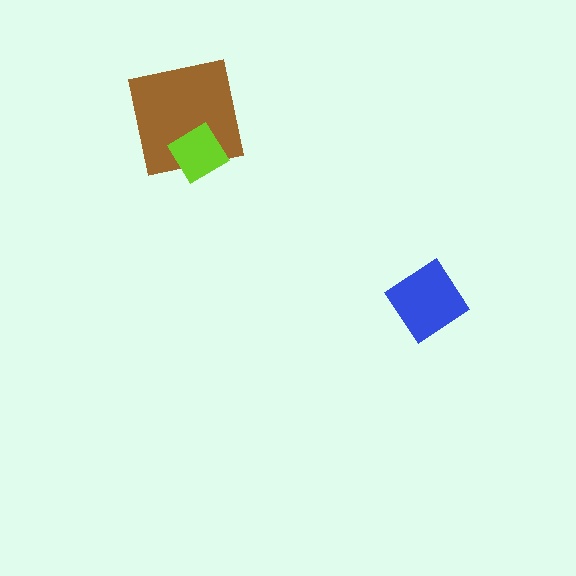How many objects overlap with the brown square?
1 object overlaps with the brown square.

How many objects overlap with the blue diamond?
0 objects overlap with the blue diamond.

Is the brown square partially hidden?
Yes, it is partially covered by another shape.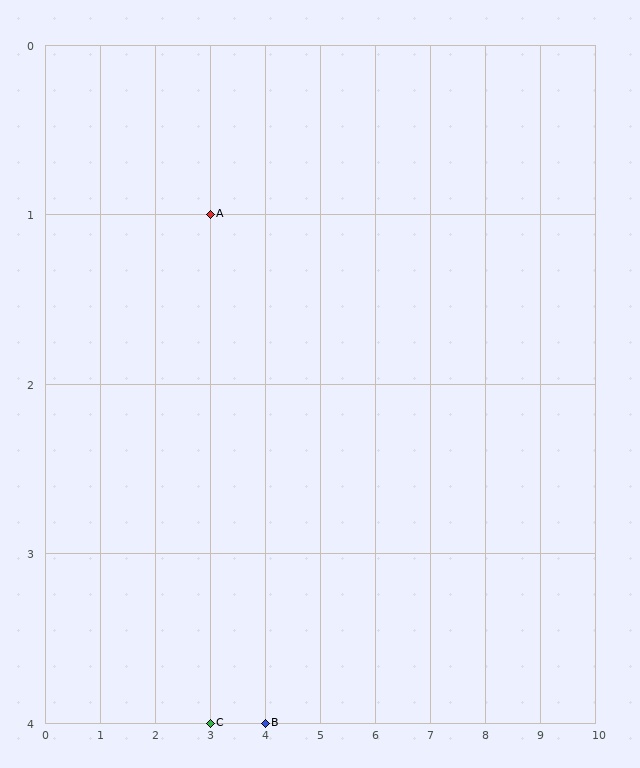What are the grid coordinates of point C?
Point C is at grid coordinates (3, 4).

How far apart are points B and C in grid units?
Points B and C are 1 column apart.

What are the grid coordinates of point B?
Point B is at grid coordinates (4, 4).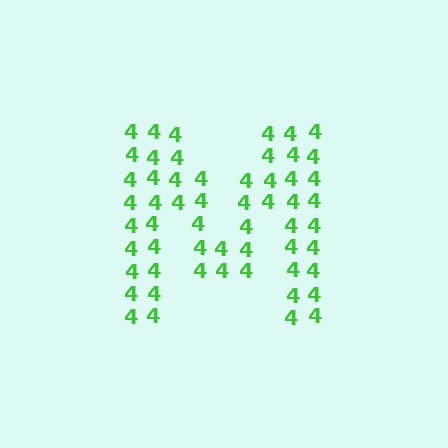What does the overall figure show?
The overall figure shows the letter M.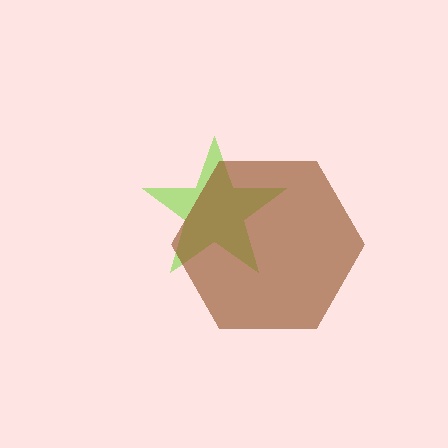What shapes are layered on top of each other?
The layered shapes are: a lime star, a brown hexagon.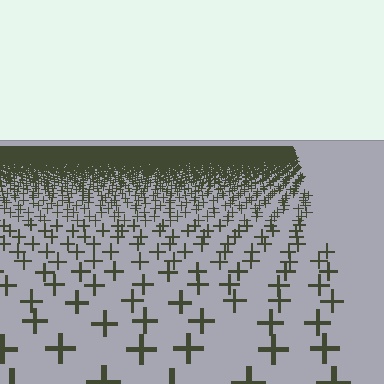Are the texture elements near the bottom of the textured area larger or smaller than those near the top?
Larger. Near the bottom, elements are closer to the viewer and appear at a bigger on-screen size.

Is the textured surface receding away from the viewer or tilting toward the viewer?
The surface is receding away from the viewer. Texture elements get smaller and denser toward the top.